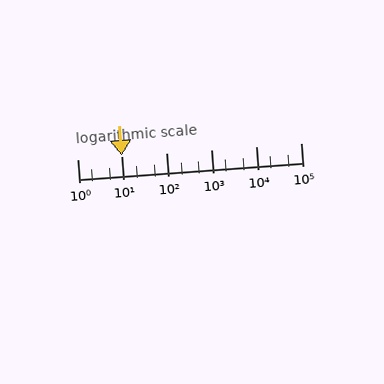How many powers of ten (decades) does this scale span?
The scale spans 5 decades, from 1 to 100000.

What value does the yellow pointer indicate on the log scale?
The pointer indicates approximately 10.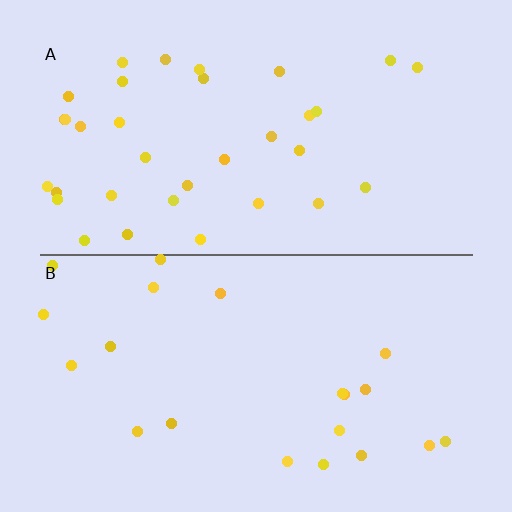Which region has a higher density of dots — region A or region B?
A (the top).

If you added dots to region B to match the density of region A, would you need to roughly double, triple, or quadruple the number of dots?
Approximately double.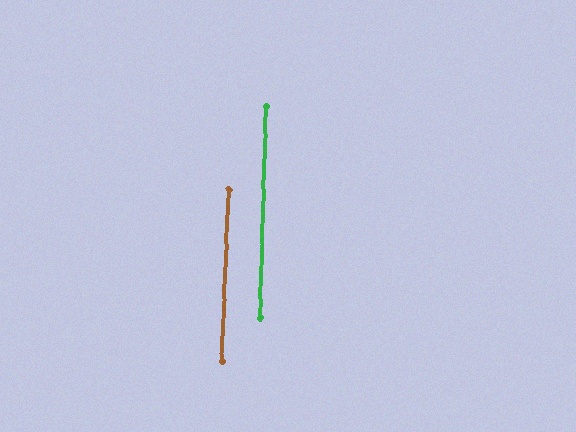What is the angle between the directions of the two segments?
Approximately 1 degree.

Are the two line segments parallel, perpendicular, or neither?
Parallel — their directions differ by only 0.7°.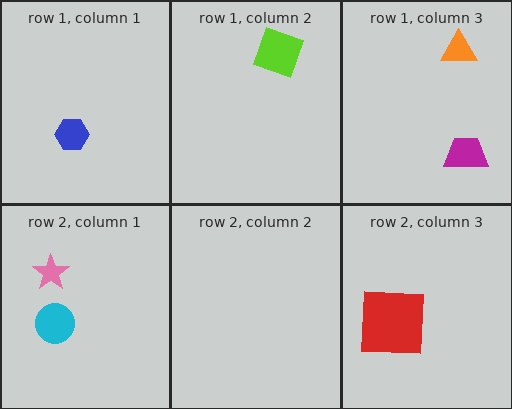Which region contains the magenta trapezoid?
The row 1, column 3 region.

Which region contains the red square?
The row 2, column 3 region.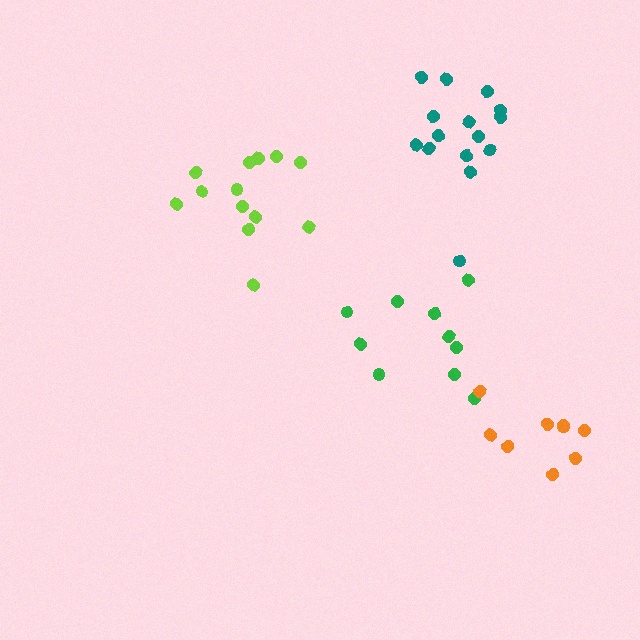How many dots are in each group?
Group 1: 13 dots, Group 2: 10 dots, Group 3: 15 dots, Group 4: 9 dots (47 total).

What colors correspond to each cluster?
The clusters are colored: lime, green, teal, orange.